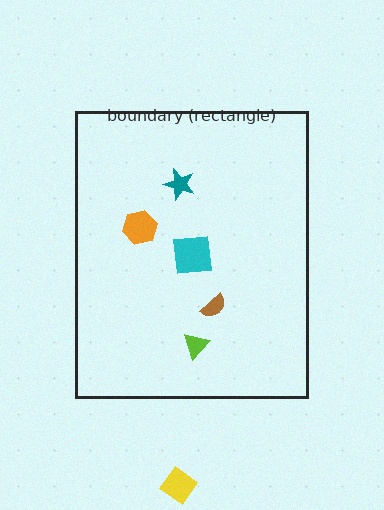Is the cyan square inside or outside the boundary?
Inside.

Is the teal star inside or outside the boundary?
Inside.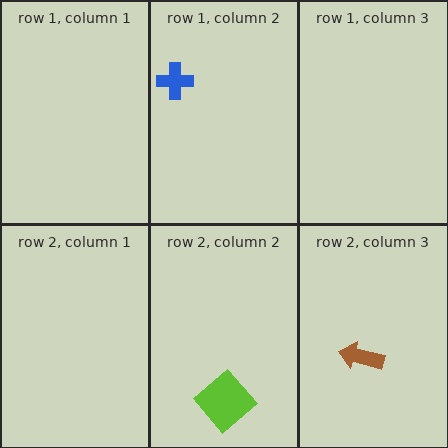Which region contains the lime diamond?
The row 2, column 2 region.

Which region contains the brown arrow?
The row 2, column 3 region.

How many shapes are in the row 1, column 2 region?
1.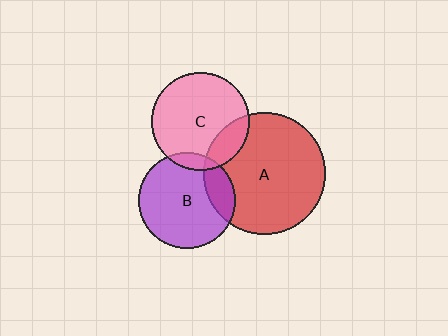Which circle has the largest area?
Circle A (red).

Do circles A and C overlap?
Yes.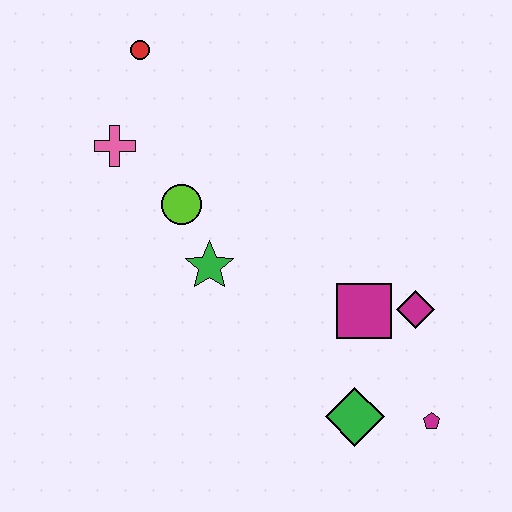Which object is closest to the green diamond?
The magenta pentagon is closest to the green diamond.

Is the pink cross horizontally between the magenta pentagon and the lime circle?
No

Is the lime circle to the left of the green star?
Yes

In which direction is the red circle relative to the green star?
The red circle is above the green star.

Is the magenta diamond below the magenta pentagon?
No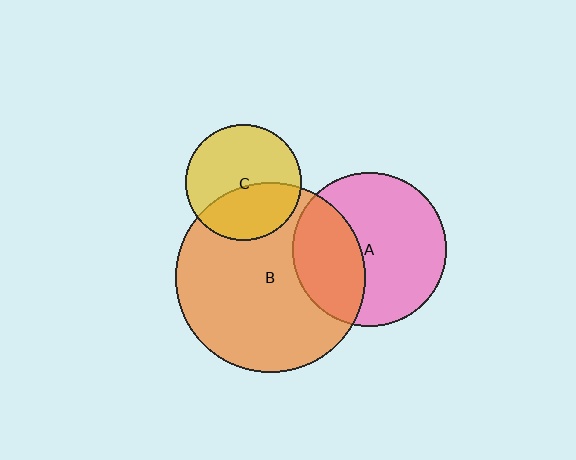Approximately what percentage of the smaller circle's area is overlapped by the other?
Approximately 35%.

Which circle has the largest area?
Circle B (orange).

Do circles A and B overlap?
Yes.